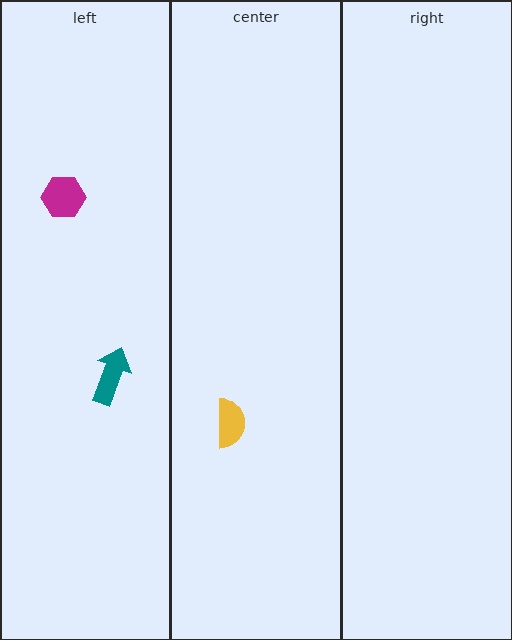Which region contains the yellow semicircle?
The center region.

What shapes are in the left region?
The magenta hexagon, the teal arrow.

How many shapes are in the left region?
2.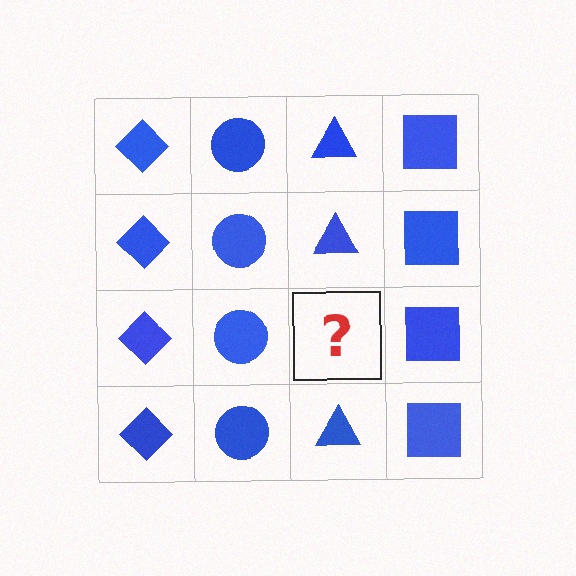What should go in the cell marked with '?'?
The missing cell should contain a blue triangle.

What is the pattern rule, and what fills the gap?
The rule is that each column has a consistent shape. The gap should be filled with a blue triangle.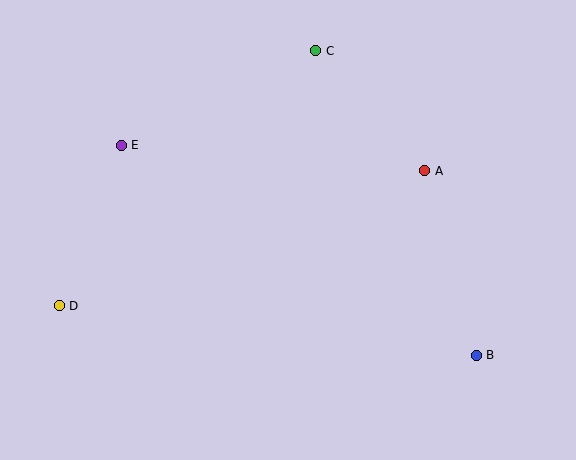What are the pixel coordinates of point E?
Point E is at (121, 145).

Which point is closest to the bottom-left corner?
Point D is closest to the bottom-left corner.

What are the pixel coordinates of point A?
Point A is at (425, 171).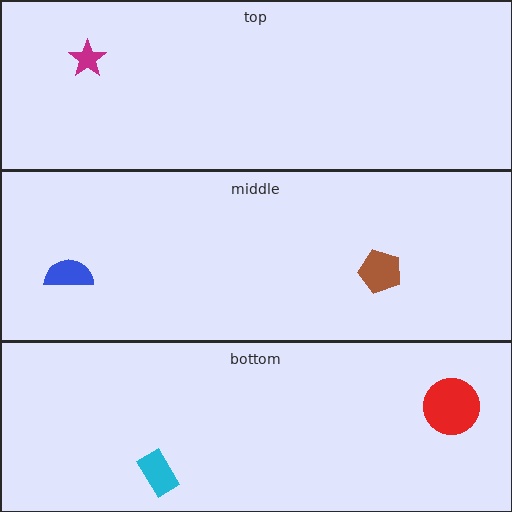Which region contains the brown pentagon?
The middle region.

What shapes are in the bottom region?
The red circle, the cyan rectangle.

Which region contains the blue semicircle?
The middle region.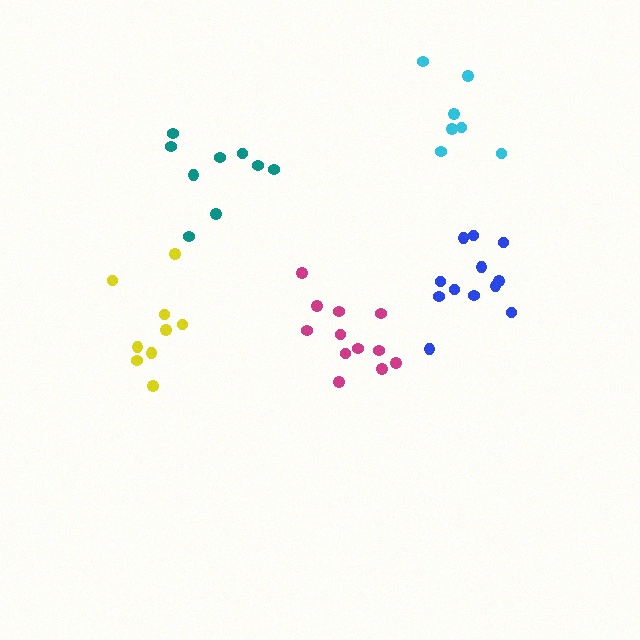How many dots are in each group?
Group 1: 12 dots, Group 2: 12 dots, Group 3: 7 dots, Group 4: 9 dots, Group 5: 9 dots (49 total).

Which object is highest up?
The cyan cluster is topmost.